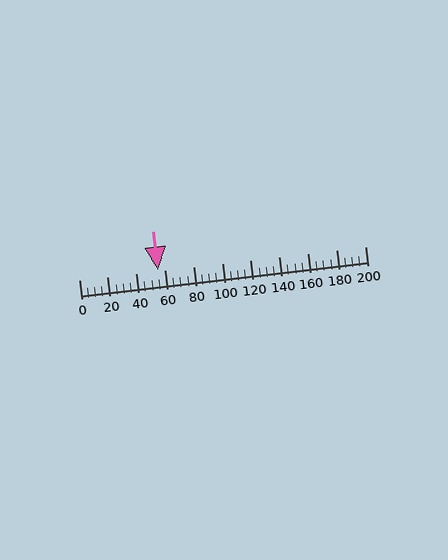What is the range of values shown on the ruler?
The ruler shows values from 0 to 200.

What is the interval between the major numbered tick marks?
The major tick marks are spaced 20 units apart.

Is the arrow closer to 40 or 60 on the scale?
The arrow is closer to 60.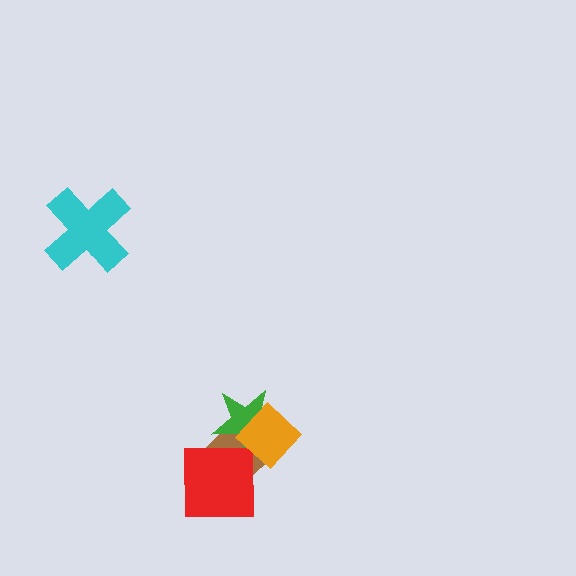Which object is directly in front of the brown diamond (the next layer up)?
The green star is directly in front of the brown diamond.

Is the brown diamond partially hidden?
Yes, it is partially covered by another shape.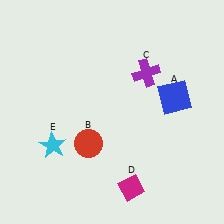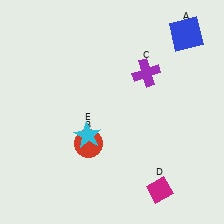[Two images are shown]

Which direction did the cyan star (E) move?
The cyan star (E) moved right.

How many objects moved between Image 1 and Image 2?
3 objects moved between the two images.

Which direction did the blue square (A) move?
The blue square (A) moved up.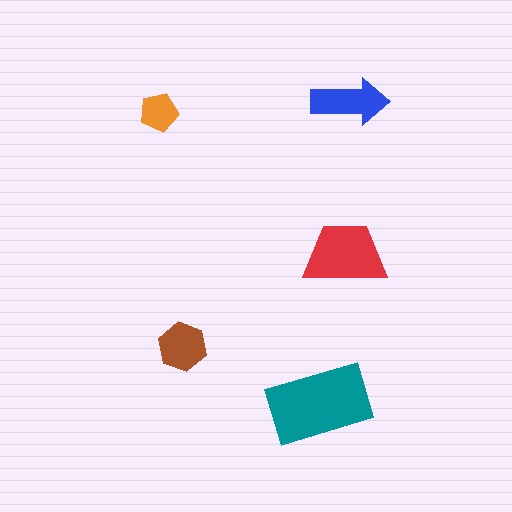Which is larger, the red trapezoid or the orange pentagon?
The red trapezoid.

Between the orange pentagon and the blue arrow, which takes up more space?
The blue arrow.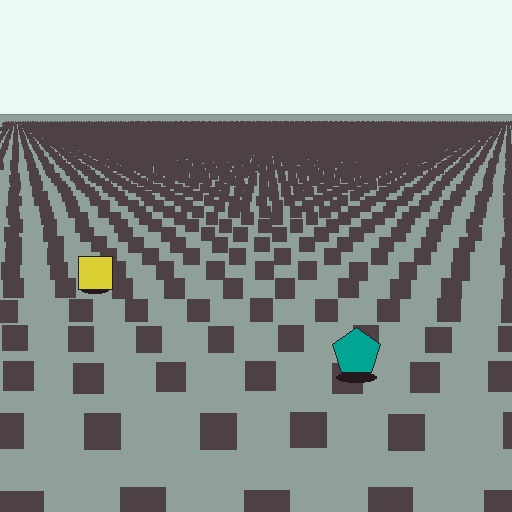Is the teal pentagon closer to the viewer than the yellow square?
Yes. The teal pentagon is closer — you can tell from the texture gradient: the ground texture is coarser near it.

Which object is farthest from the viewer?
The yellow square is farthest from the viewer. It appears smaller and the ground texture around it is denser.